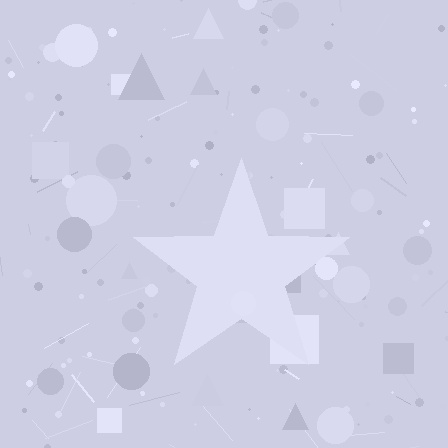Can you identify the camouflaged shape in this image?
The camouflaged shape is a star.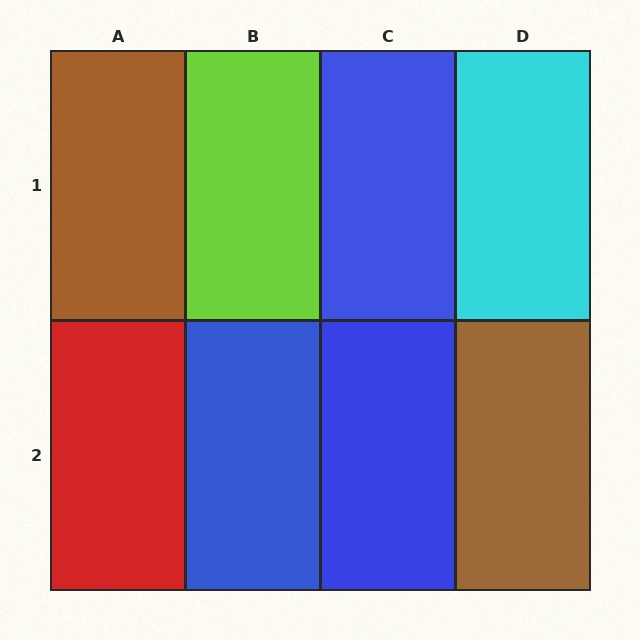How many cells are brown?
2 cells are brown.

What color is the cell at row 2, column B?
Blue.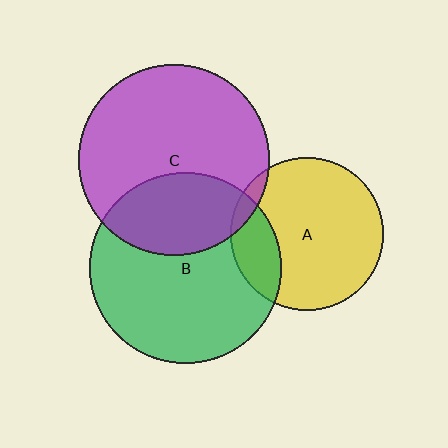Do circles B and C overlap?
Yes.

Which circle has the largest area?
Circle B (green).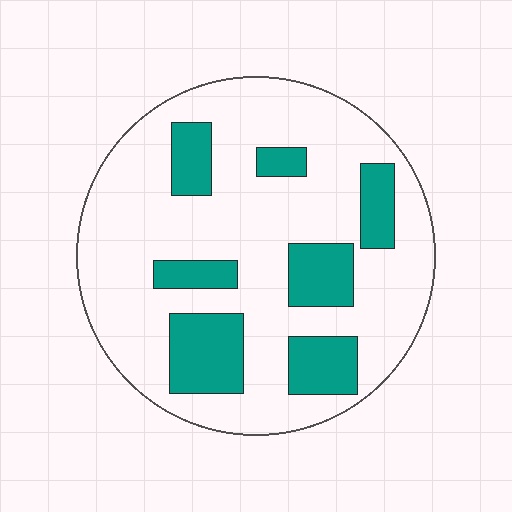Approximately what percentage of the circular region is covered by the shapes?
Approximately 25%.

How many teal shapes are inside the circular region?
7.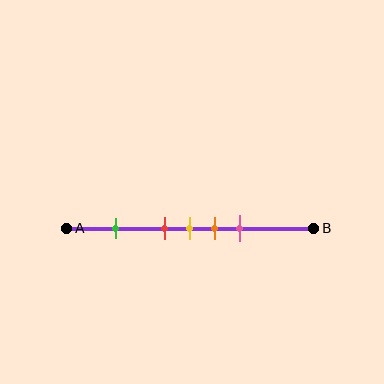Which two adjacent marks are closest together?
The red and yellow marks are the closest adjacent pair.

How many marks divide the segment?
There are 5 marks dividing the segment.